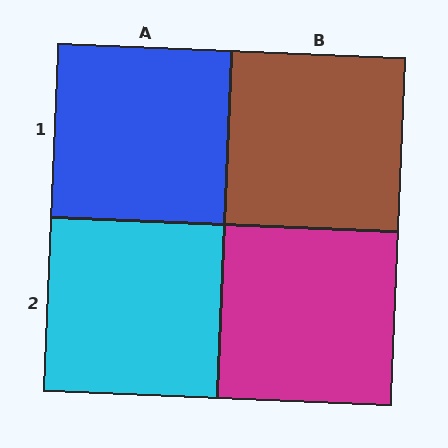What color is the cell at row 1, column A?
Blue.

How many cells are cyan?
1 cell is cyan.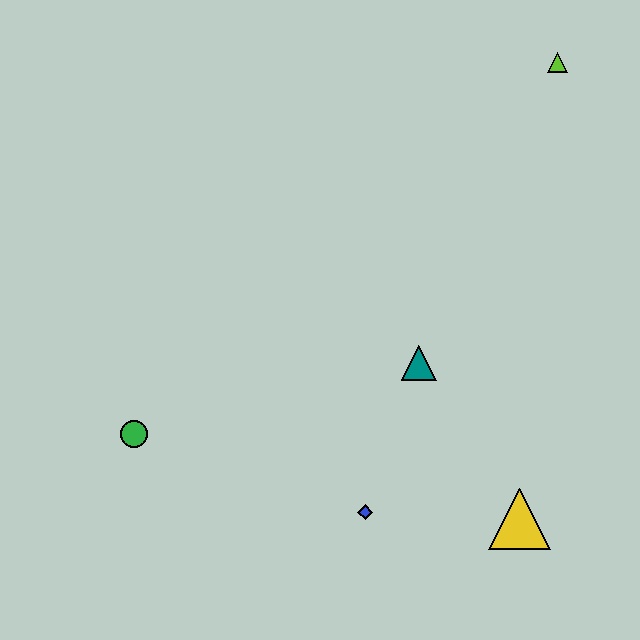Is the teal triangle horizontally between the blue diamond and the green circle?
No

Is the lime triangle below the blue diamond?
No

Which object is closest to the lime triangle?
The teal triangle is closest to the lime triangle.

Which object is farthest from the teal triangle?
The lime triangle is farthest from the teal triangle.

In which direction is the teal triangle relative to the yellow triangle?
The teal triangle is above the yellow triangle.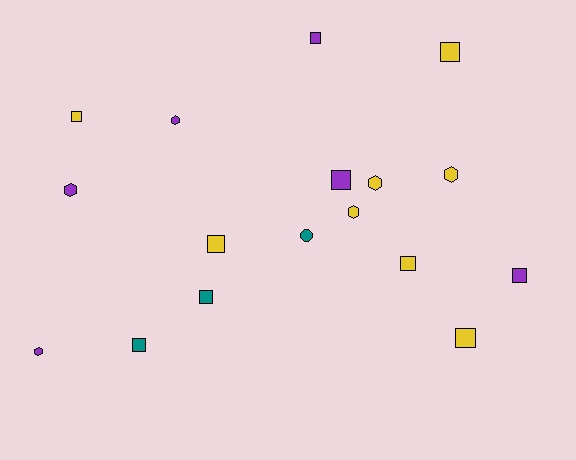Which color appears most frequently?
Yellow, with 8 objects.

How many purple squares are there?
There are 3 purple squares.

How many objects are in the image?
There are 17 objects.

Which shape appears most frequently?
Square, with 10 objects.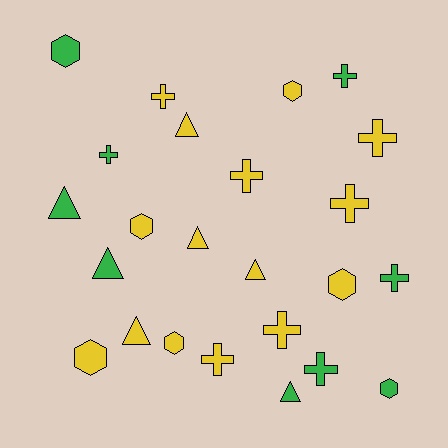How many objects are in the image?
There are 24 objects.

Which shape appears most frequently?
Cross, with 10 objects.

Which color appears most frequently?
Yellow, with 15 objects.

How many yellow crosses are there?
There are 6 yellow crosses.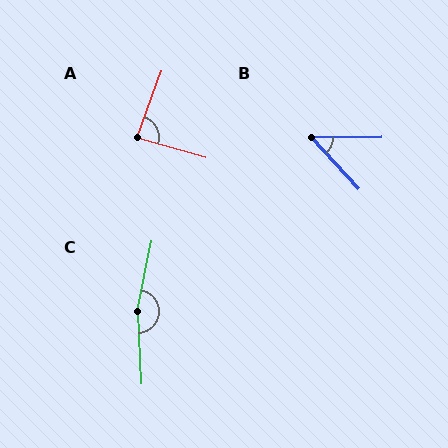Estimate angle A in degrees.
Approximately 86 degrees.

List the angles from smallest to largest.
B (48°), A (86°), C (166°).